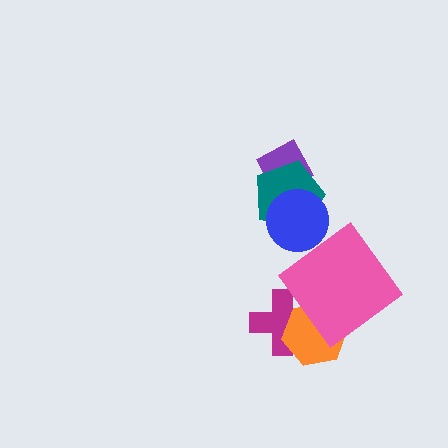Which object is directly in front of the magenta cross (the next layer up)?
The orange hexagon is directly in front of the magenta cross.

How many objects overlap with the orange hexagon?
2 objects overlap with the orange hexagon.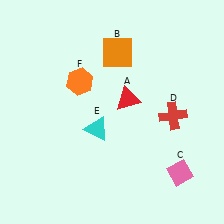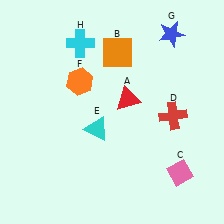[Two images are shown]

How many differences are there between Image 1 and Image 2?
There are 2 differences between the two images.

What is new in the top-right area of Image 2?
A blue star (G) was added in the top-right area of Image 2.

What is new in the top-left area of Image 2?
A cyan cross (H) was added in the top-left area of Image 2.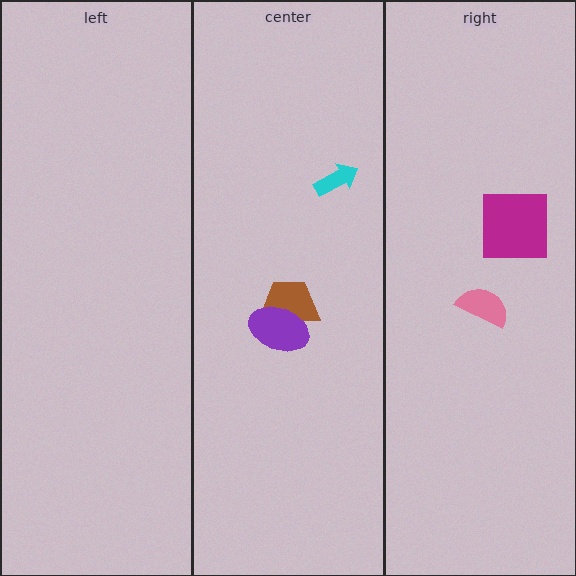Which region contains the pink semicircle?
The right region.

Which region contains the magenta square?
The right region.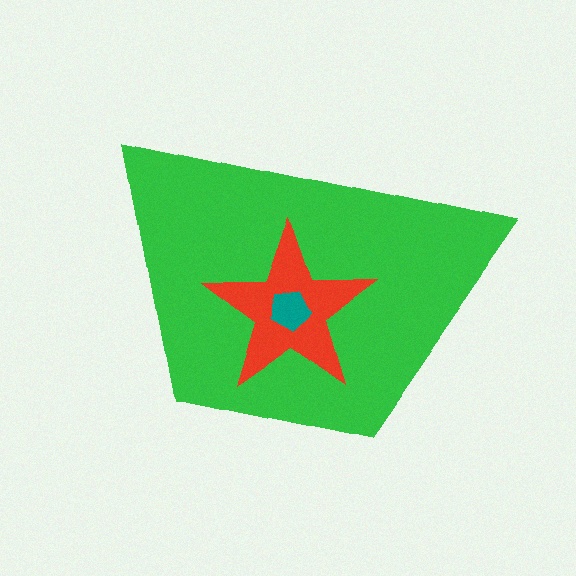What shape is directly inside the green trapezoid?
The red star.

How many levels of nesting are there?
3.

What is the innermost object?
The teal pentagon.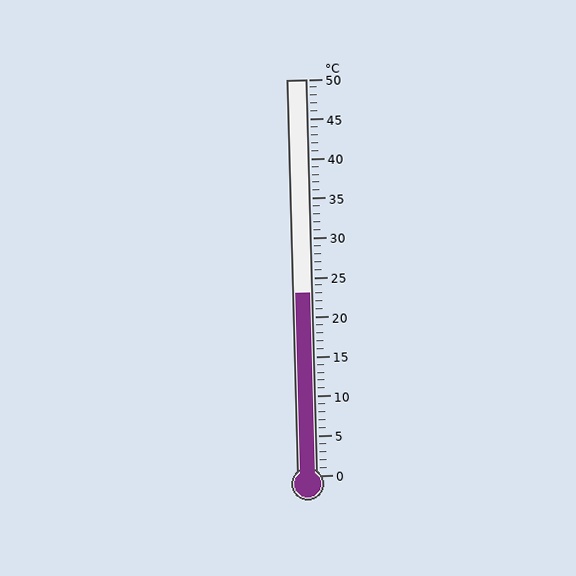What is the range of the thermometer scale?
The thermometer scale ranges from 0°C to 50°C.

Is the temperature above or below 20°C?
The temperature is above 20°C.